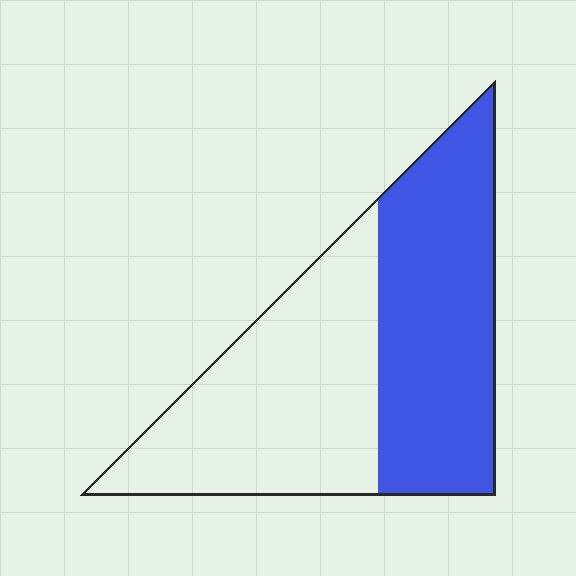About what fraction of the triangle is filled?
About one half (1/2).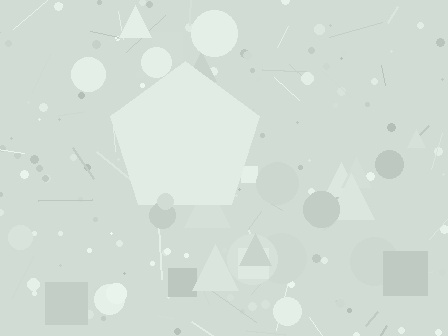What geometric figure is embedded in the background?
A pentagon is embedded in the background.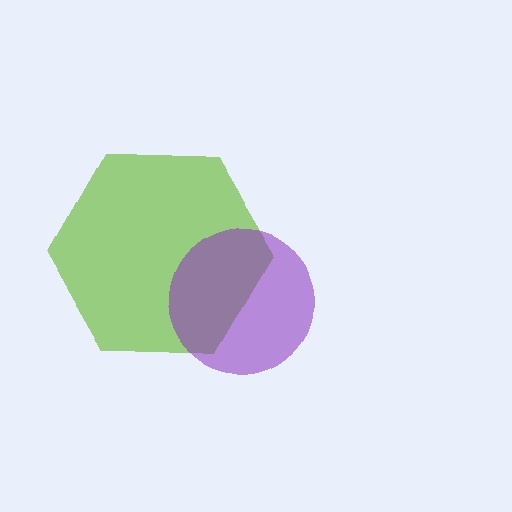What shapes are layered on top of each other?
The layered shapes are: a lime hexagon, a purple circle.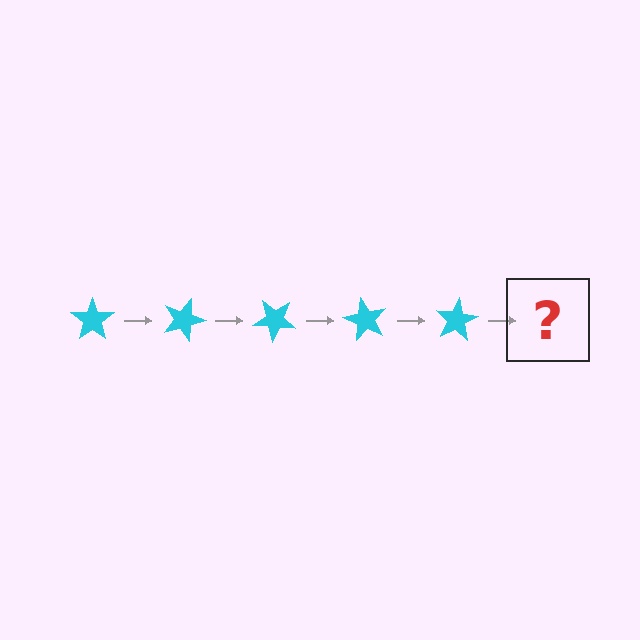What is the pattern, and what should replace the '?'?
The pattern is that the star rotates 20 degrees each step. The '?' should be a cyan star rotated 100 degrees.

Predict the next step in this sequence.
The next step is a cyan star rotated 100 degrees.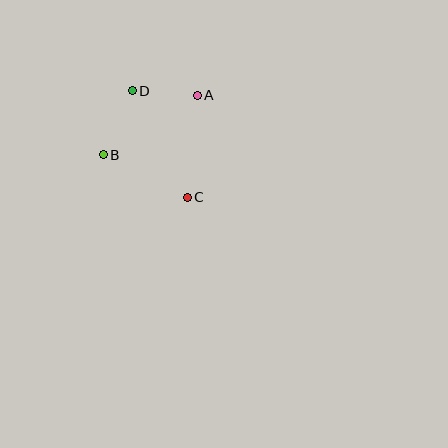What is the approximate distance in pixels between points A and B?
The distance between A and B is approximately 111 pixels.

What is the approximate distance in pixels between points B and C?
The distance between B and C is approximately 94 pixels.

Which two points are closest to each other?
Points A and D are closest to each other.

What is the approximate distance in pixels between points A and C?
The distance between A and C is approximately 102 pixels.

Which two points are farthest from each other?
Points C and D are farthest from each other.